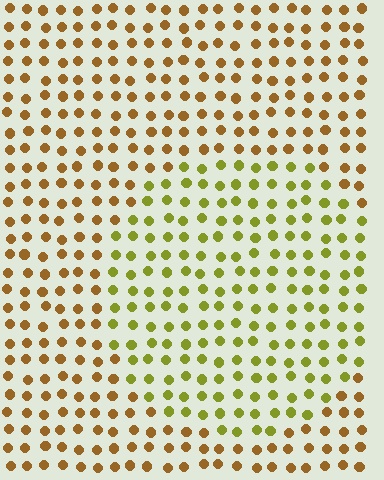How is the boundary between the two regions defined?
The boundary is defined purely by a slight shift in hue (about 38 degrees). Spacing, size, and orientation are identical on both sides.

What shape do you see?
I see a circle.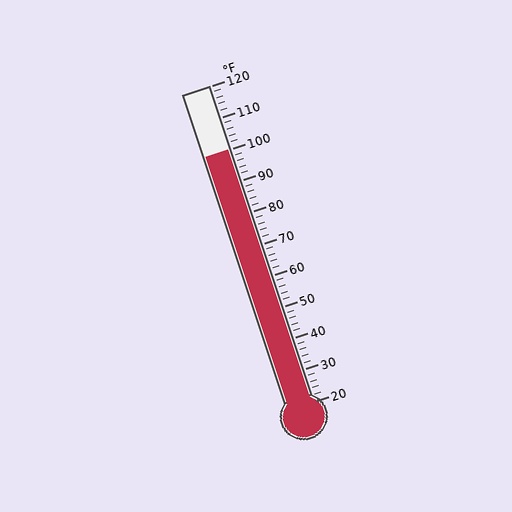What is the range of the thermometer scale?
The thermometer scale ranges from 20°F to 120°F.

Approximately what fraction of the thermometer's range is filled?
The thermometer is filled to approximately 80% of its range.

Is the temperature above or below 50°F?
The temperature is above 50°F.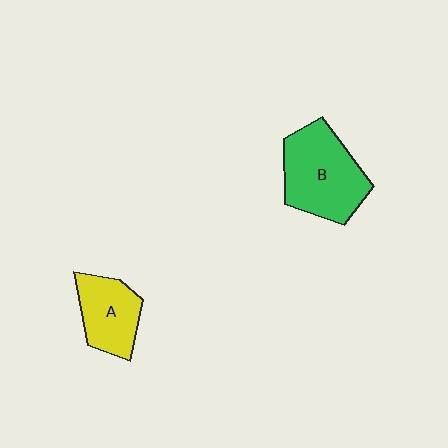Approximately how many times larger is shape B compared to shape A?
Approximately 1.5 times.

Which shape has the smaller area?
Shape A (yellow).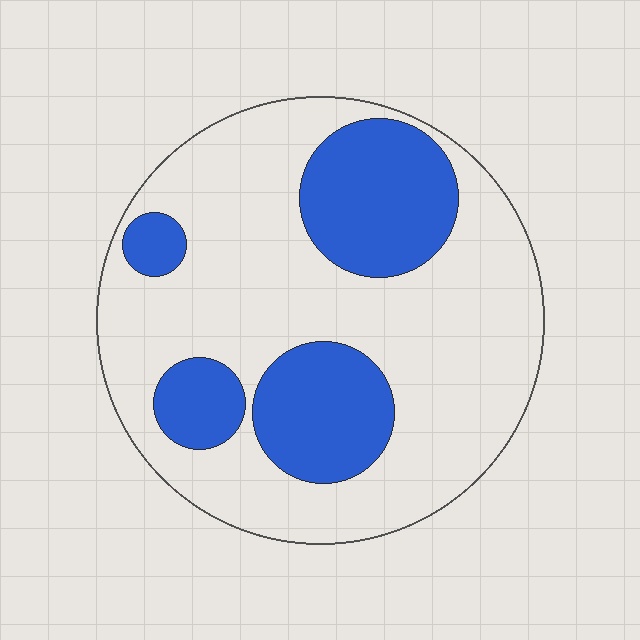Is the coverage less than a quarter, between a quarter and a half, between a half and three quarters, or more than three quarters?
Between a quarter and a half.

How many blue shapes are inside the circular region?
4.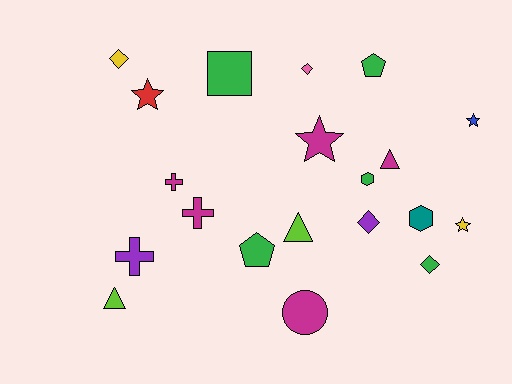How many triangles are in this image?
There are 3 triangles.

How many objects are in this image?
There are 20 objects.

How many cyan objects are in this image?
There are no cyan objects.